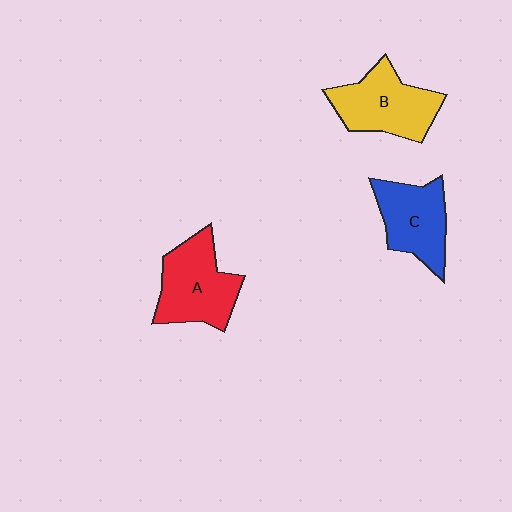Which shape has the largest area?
Shape A (red).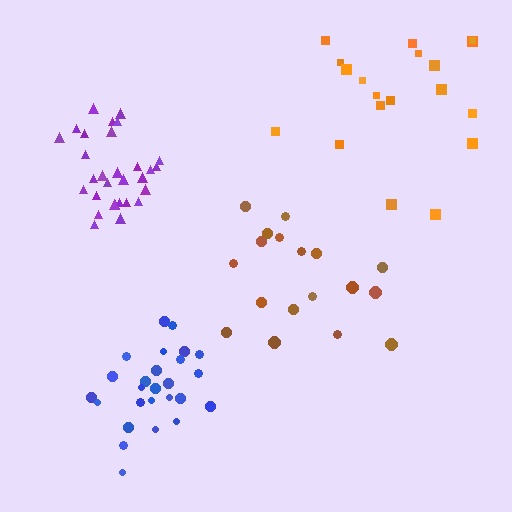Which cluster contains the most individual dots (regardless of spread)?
Purple (31).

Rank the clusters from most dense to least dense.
purple, blue, brown, orange.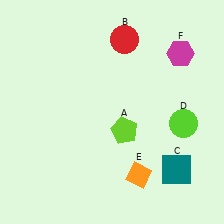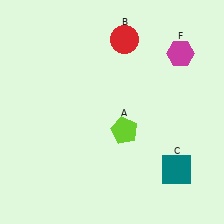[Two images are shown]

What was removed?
The orange diamond (E), the lime circle (D) were removed in Image 2.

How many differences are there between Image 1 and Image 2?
There are 2 differences between the two images.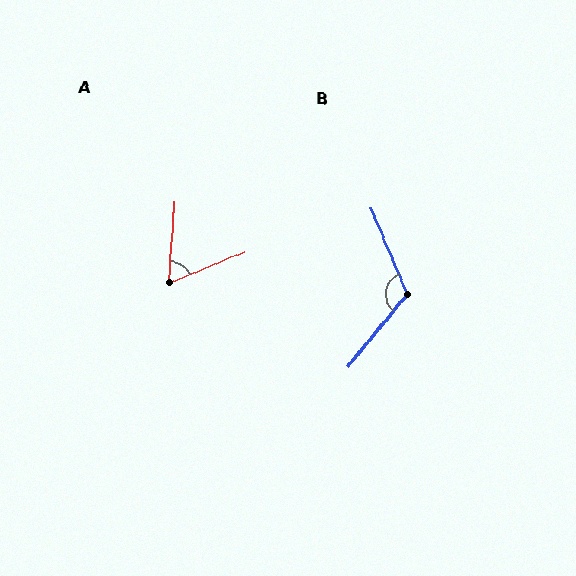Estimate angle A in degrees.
Approximately 63 degrees.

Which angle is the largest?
B, at approximately 118 degrees.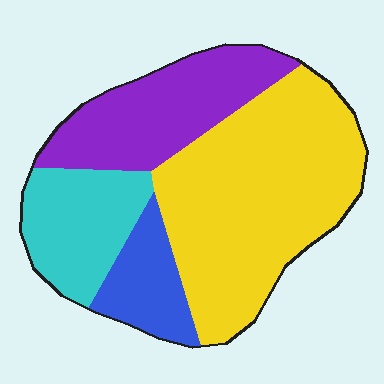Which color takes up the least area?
Blue, at roughly 10%.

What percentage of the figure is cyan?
Cyan takes up less than a quarter of the figure.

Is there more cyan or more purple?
Purple.